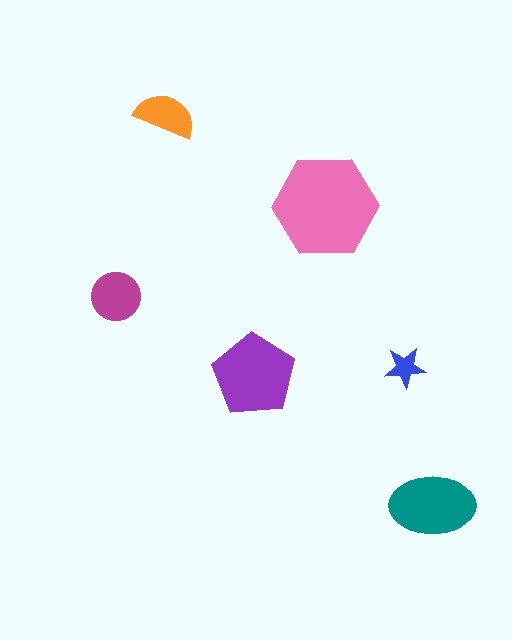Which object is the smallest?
The blue star.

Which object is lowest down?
The teal ellipse is bottommost.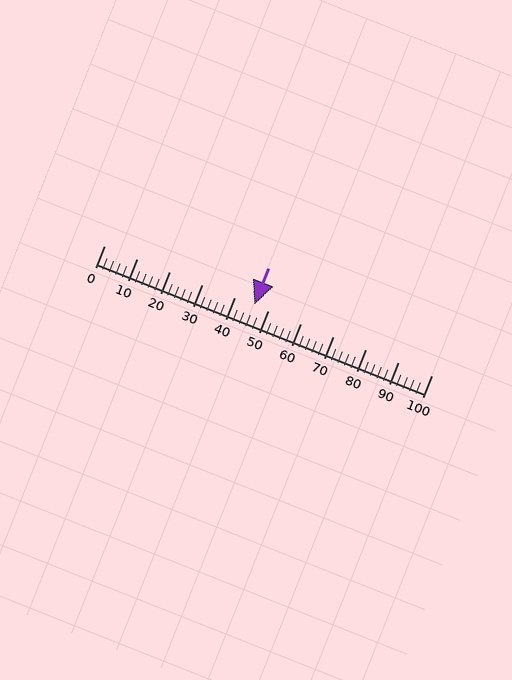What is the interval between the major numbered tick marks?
The major tick marks are spaced 10 units apart.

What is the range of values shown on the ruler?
The ruler shows values from 0 to 100.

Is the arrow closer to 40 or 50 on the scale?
The arrow is closer to 50.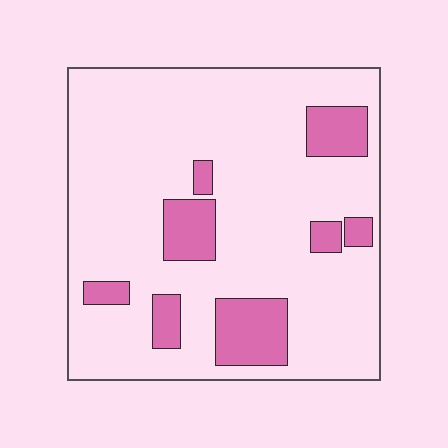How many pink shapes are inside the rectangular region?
8.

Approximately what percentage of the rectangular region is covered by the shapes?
Approximately 15%.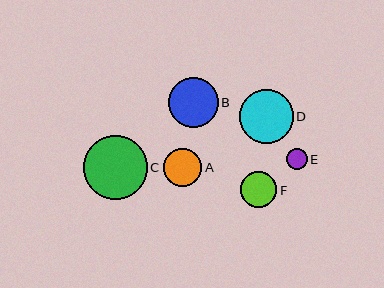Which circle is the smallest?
Circle E is the smallest with a size of approximately 21 pixels.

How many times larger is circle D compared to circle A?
Circle D is approximately 1.4 times the size of circle A.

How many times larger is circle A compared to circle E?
Circle A is approximately 1.8 times the size of circle E.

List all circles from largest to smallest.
From largest to smallest: C, D, B, A, F, E.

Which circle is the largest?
Circle C is the largest with a size of approximately 64 pixels.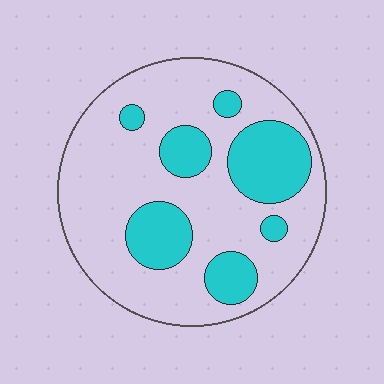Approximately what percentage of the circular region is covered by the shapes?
Approximately 25%.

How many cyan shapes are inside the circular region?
7.